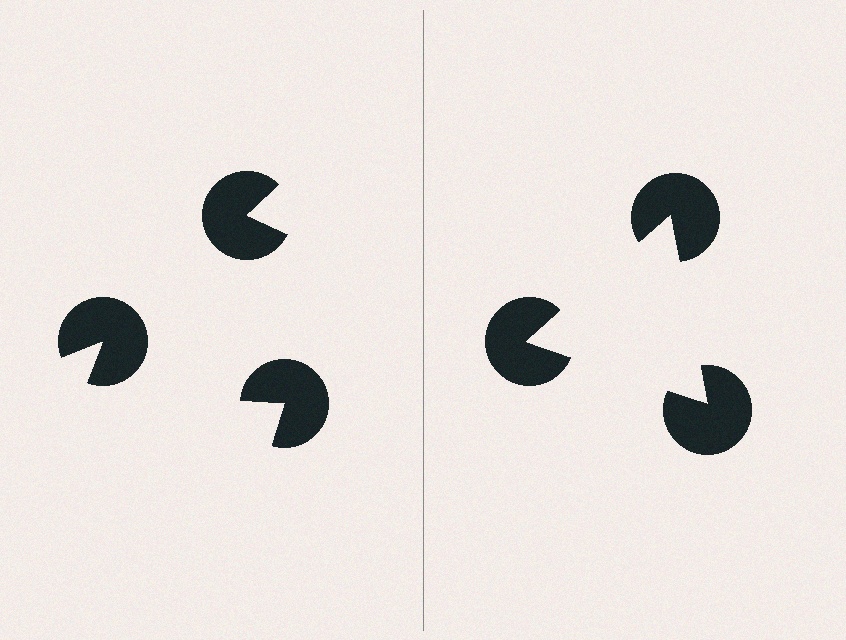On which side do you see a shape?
An illusory triangle appears on the right side. On the left side the wedge cuts are rotated, so no coherent shape forms.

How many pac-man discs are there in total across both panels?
6 — 3 on each side.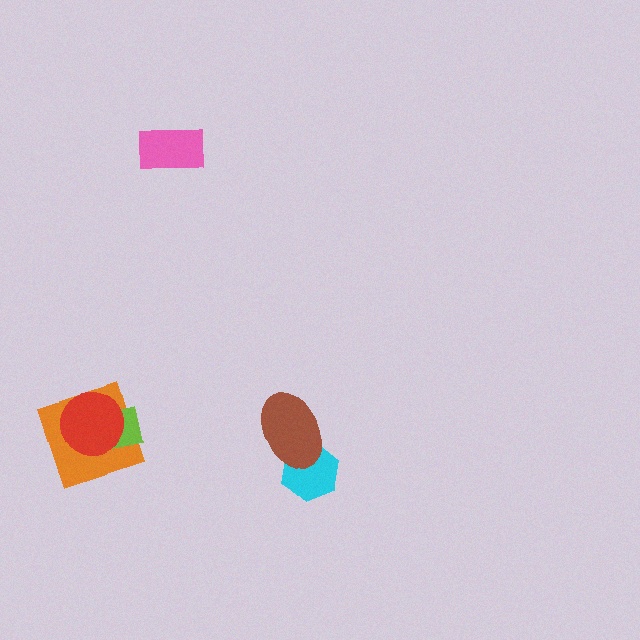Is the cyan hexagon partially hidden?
Yes, it is partially covered by another shape.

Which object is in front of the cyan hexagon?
The brown ellipse is in front of the cyan hexagon.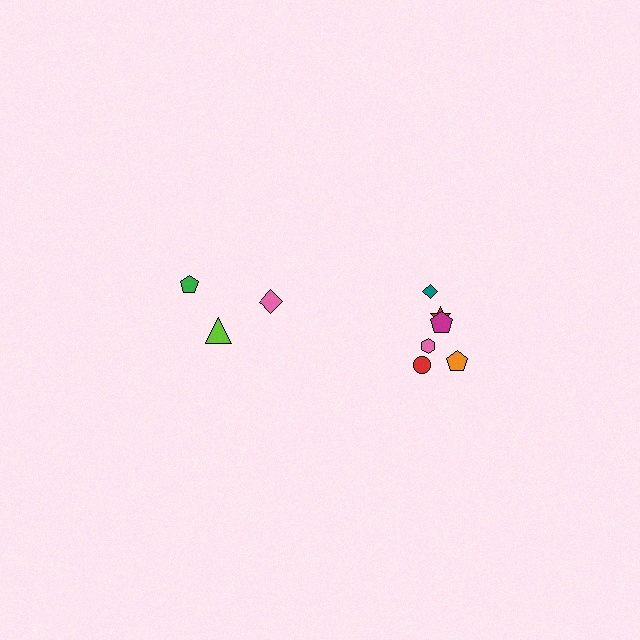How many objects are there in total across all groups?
There are 9 objects.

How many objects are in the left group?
There are 3 objects.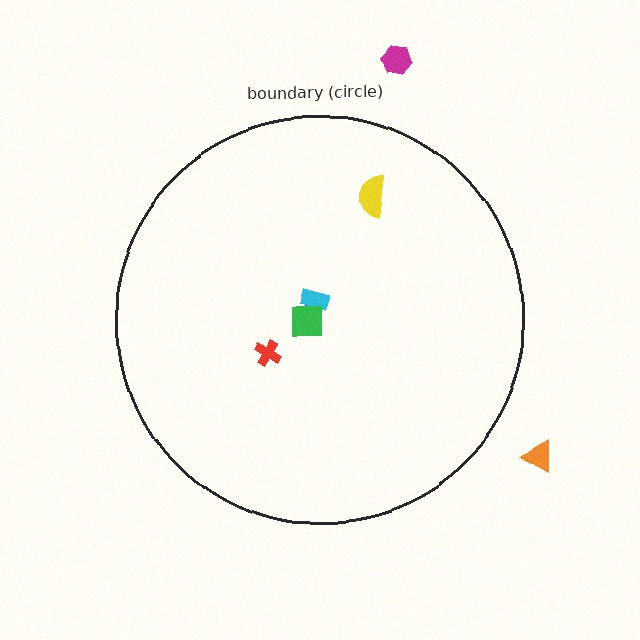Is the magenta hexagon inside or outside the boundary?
Outside.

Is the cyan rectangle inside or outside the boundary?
Inside.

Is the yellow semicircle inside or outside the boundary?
Inside.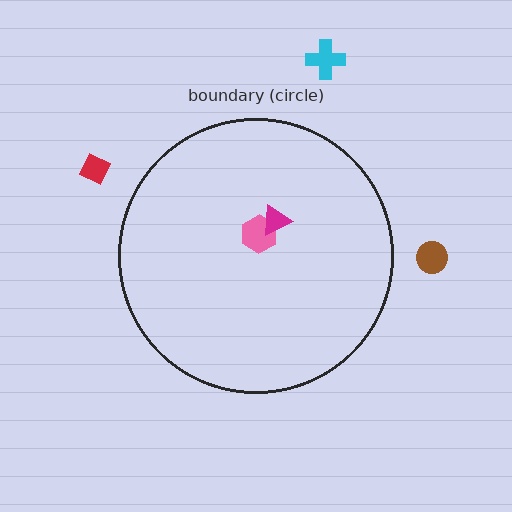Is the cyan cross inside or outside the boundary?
Outside.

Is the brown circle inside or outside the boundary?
Outside.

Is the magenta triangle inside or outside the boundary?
Inside.